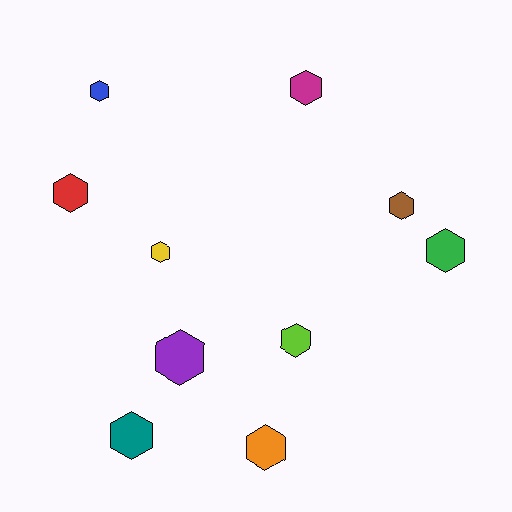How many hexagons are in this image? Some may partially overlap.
There are 10 hexagons.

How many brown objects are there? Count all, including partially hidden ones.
There is 1 brown object.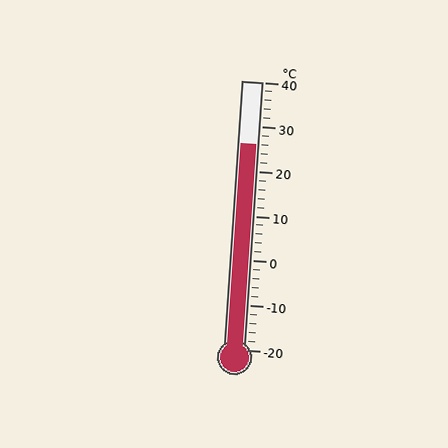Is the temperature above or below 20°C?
The temperature is above 20°C.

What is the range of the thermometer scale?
The thermometer scale ranges from -20°C to 40°C.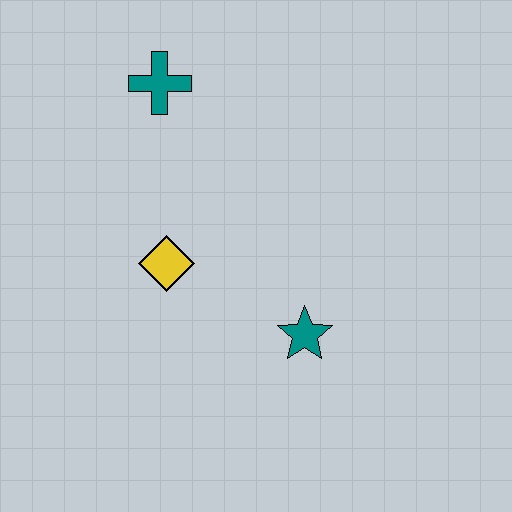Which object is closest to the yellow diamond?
The teal star is closest to the yellow diamond.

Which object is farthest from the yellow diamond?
The teal cross is farthest from the yellow diamond.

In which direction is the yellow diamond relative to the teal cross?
The yellow diamond is below the teal cross.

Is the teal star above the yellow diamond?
No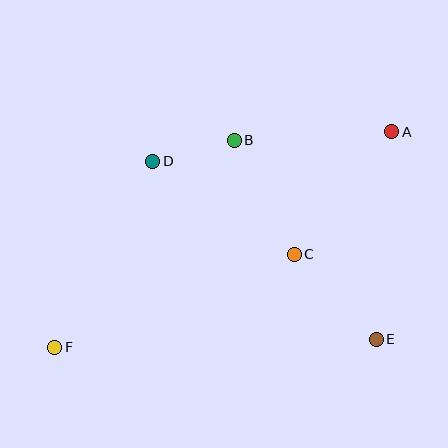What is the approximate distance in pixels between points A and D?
The distance between A and D is approximately 241 pixels.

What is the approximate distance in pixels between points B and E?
The distance between B and E is approximately 244 pixels.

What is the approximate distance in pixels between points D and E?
The distance between D and E is approximately 286 pixels.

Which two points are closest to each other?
Points B and D are closest to each other.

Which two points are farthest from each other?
Points A and F are farthest from each other.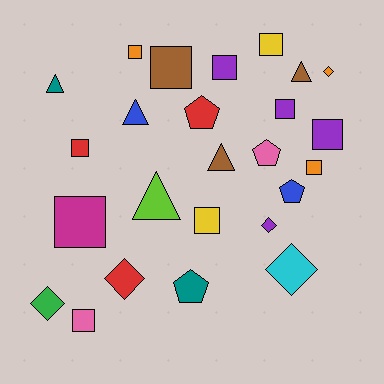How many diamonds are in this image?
There are 5 diamonds.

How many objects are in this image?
There are 25 objects.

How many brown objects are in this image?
There are 3 brown objects.